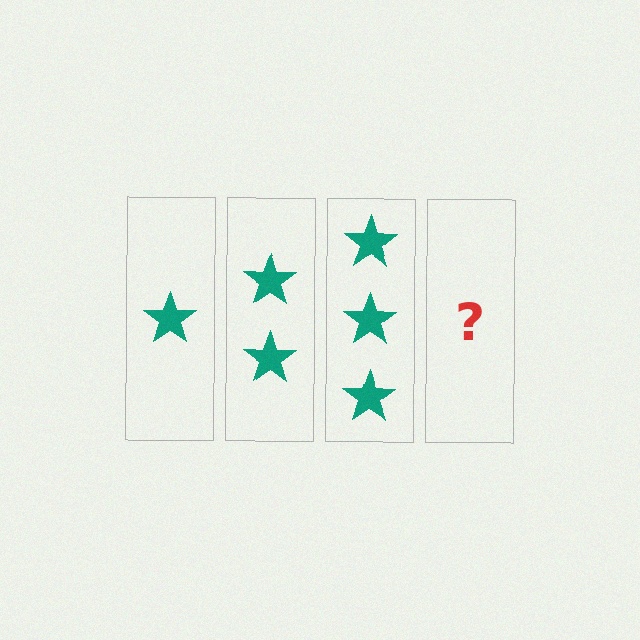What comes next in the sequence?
The next element should be 4 stars.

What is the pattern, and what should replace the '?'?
The pattern is that each step adds one more star. The '?' should be 4 stars.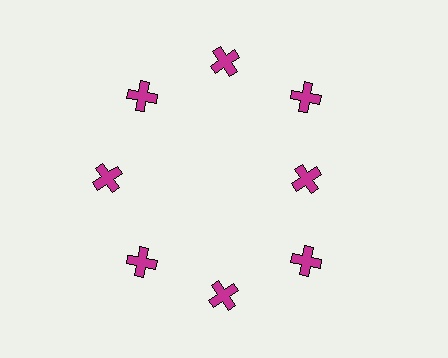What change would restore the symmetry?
The symmetry would be restored by moving it outward, back onto the ring so that all 8 crosses sit at equal angles and equal distance from the center.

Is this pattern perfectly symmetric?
No. The 8 magenta crosses are arranged in a ring, but one element near the 3 o'clock position is pulled inward toward the center, breaking the 8-fold rotational symmetry.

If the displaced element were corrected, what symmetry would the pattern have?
It would have 8-fold rotational symmetry — the pattern would map onto itself every 45 degrees.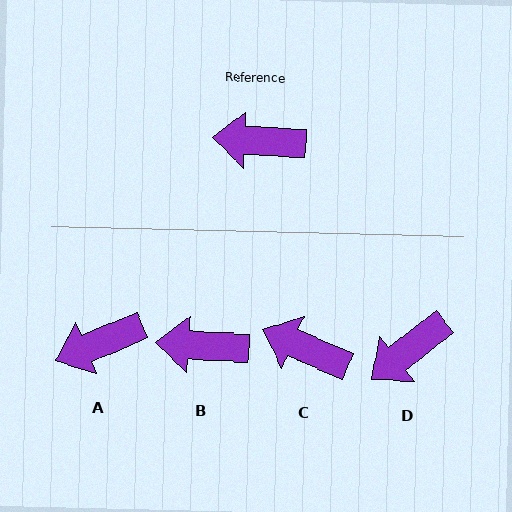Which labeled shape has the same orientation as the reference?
B.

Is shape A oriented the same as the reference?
No, it is off by about 26 degrees.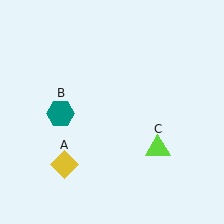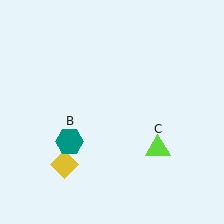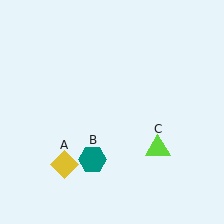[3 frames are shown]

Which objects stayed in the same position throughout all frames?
Yellow diamond (object A) and lime triangle (object C) remained stationary.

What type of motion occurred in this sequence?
The teal hexagon (object B) rotated counterclockwise around the center of the scene.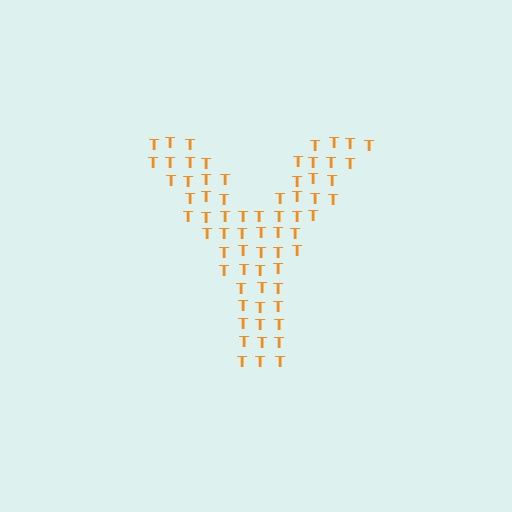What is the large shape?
The large shape is the letter Y.